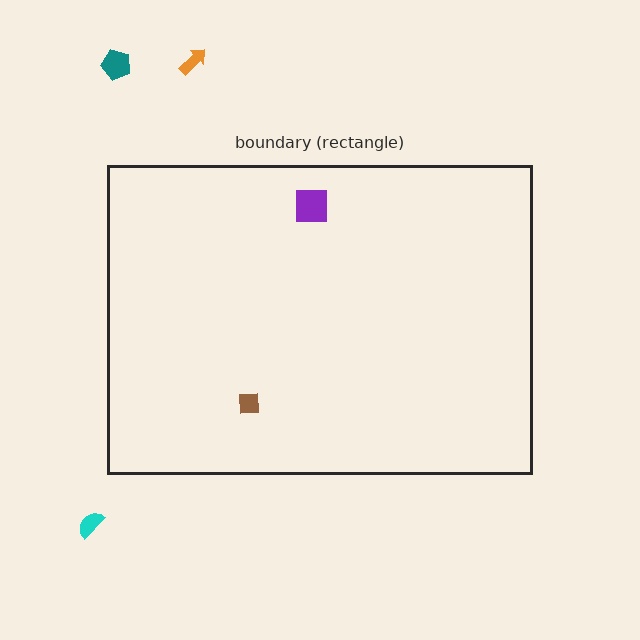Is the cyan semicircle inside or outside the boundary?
Outside.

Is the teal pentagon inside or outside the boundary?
Outside.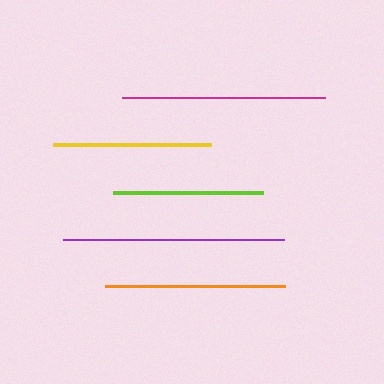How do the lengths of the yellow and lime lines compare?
The yellow and lime lines are approximately the same length.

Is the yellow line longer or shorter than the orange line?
The orange line is longer than the yellow line.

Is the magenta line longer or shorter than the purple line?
The purple line is longer than the magenta line.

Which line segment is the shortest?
The lime line is the shortest at approximately 150 pixels.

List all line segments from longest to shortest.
From longest to shortest: purple, magenta, orange, yellow, lime.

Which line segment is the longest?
The purple line is the longest at approximately 221 pixels.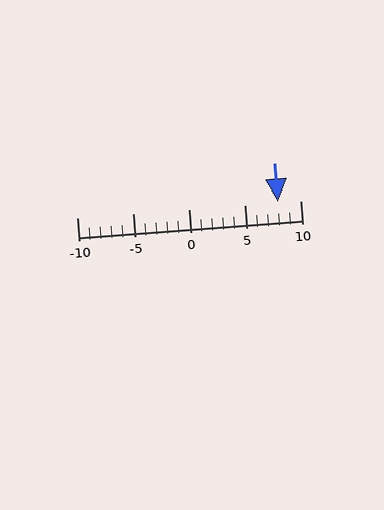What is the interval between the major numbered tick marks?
The major tick marks are spaced 5 units apart.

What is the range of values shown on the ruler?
The ruler shows values from -10 to 10.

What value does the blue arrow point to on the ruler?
The blue arrow points to approximately 8.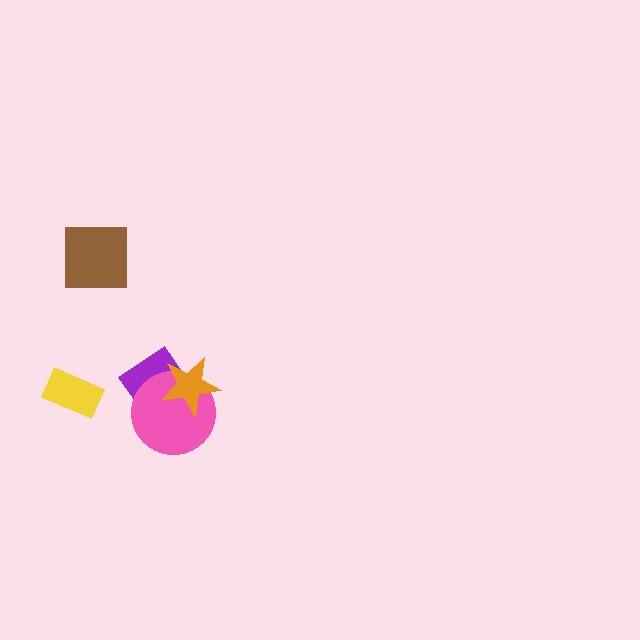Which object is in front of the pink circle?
The orange star is in front of the pink circle.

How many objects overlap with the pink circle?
2 objects overlap with the pink circle.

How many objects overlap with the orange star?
2 objects overlap with the orange star.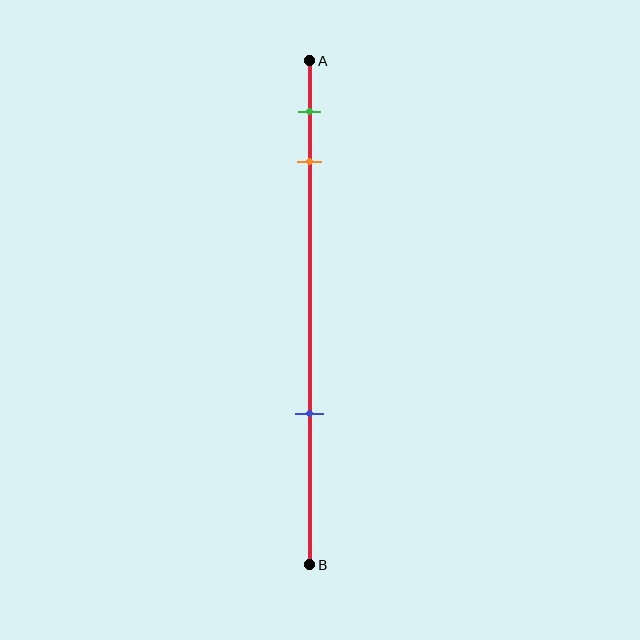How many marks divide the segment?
There are 3 marks dividing the segment.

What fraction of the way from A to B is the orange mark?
The orange mark is approximately 20% (0.2) of the way from A to B.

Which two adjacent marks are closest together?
The green and orange marks are the closest adjacent pair.